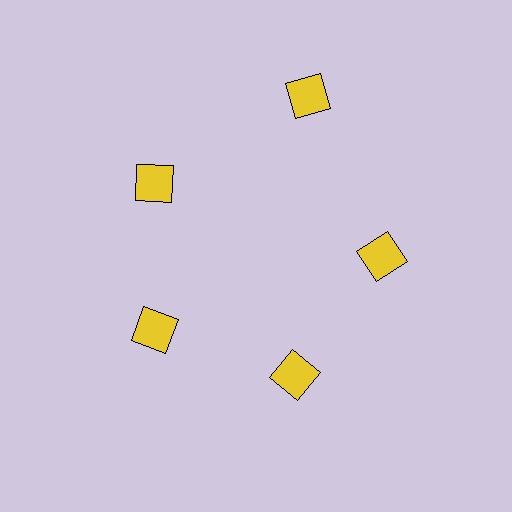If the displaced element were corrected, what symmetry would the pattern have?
It would have 5-fold rotational symmetry — the pattern would map onto itself every 72 degrees.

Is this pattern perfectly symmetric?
No. The 5 yellow squares are arranged in a ring, but one element near the 1 o'clock position is pushed outward from the center, breaking the 5-fold rotational symmetry.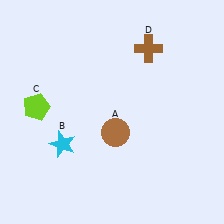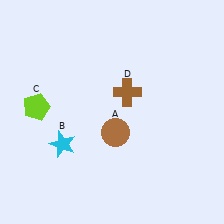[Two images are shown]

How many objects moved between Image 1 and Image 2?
1 object moved between the two images.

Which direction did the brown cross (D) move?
The brown cross (D) moved down.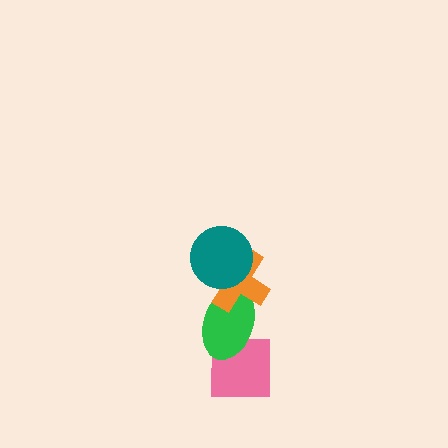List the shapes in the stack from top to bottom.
From top to bottom: the teal circle, the orange cross, the green ellipse, the pink square.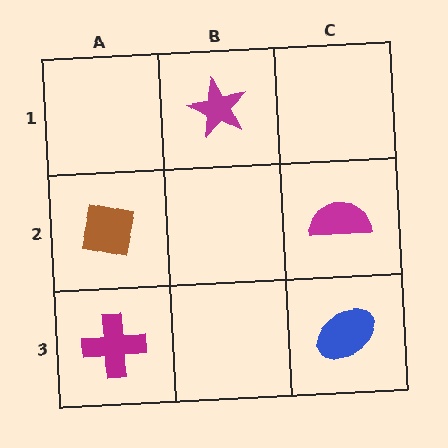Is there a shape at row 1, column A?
No, that cell is empty.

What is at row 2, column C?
A magenta semicircle.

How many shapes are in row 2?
2 shapes.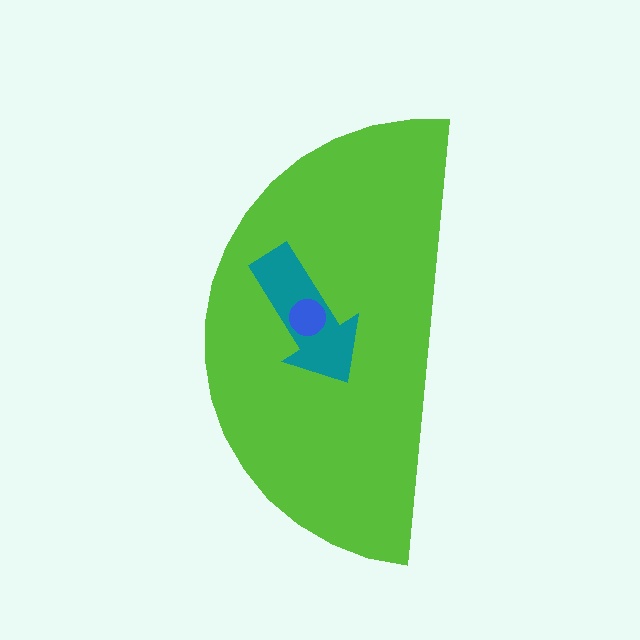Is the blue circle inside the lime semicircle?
Yes.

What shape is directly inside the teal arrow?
The blue circle.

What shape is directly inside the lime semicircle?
The teal arrow.